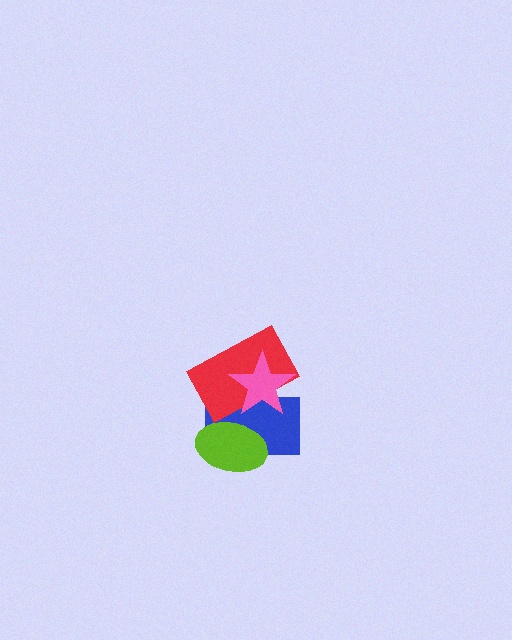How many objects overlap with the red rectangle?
3 objects overlap with the red rectangle.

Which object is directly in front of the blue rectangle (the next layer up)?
The red rectangle is directly in front of the blue rectangle.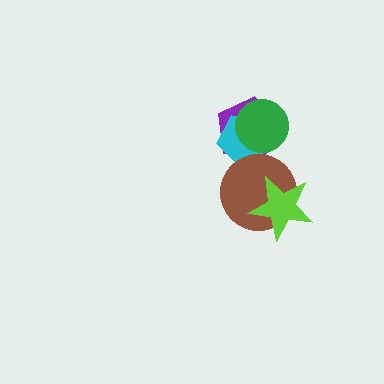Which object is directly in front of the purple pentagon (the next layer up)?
The cyan pentagon is directly in front of the purple pentagon.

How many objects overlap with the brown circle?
3 objects overlap with the brown circle.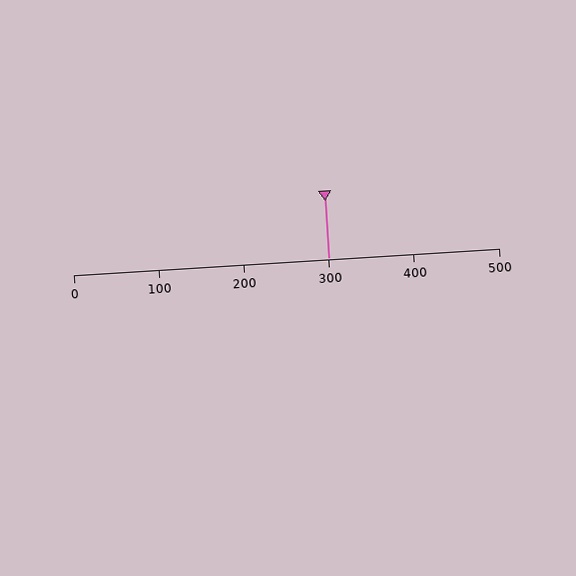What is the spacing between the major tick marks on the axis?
The major ticks are spaced 100 apart.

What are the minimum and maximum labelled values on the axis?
The axis runs from 0 to 500.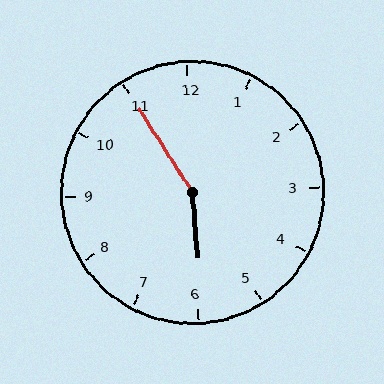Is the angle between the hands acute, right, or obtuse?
It is obtuse.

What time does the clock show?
5:55.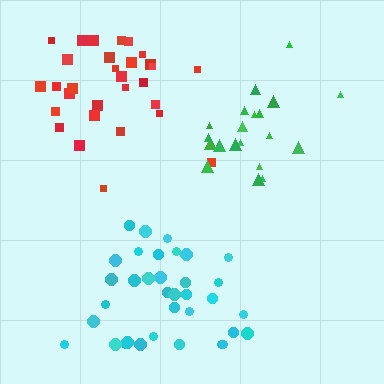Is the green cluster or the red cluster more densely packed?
Red.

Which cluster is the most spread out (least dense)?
Green.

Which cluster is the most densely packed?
Cyan.